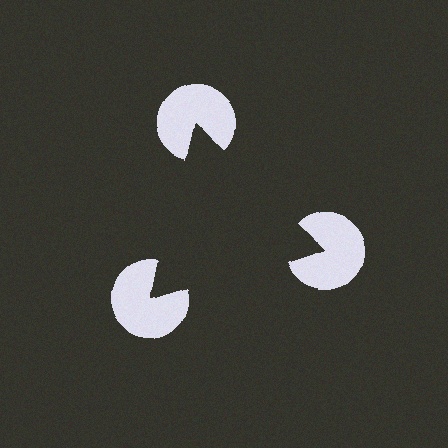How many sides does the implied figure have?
3 sides.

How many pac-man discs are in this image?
There are 3 — one at each vertex of the illusory triangle.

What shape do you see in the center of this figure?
An illusory triangle — its edges are inferred from the aligned wedge cuts in the pac-man discs, not physically drawn.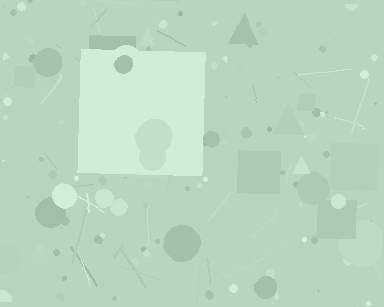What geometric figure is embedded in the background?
A square is embedded in the background.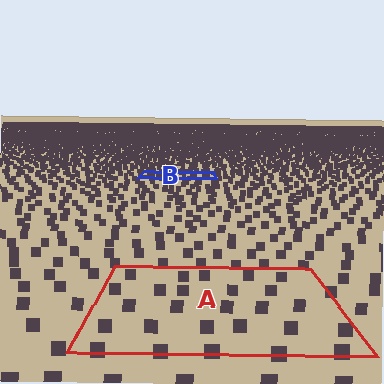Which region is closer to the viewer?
Region A is closer. The texture elements there are larger and more spread out.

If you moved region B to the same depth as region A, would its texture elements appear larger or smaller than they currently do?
They would appear larger. At a closer depth, the same texture elements are projected at a bigger on-screen size.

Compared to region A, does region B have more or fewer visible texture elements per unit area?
Region B has more texture elements per unit area — they are packed more densely because it is farther away.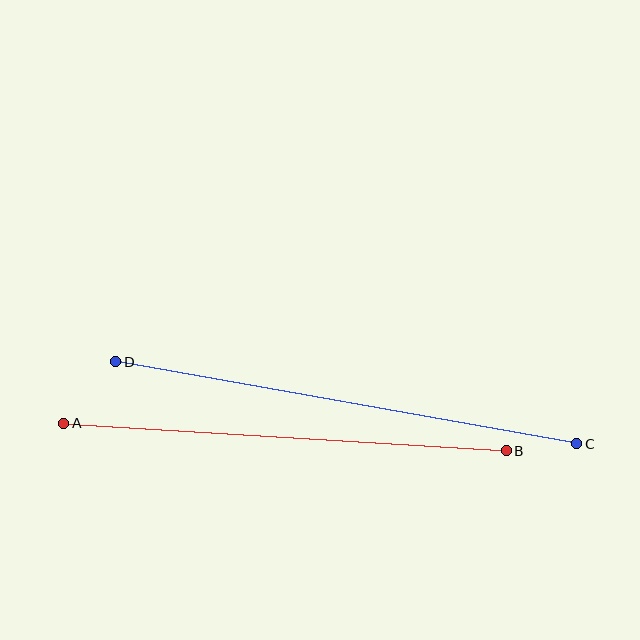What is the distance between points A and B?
The distance is approximately 443 pixels.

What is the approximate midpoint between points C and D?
The midpoint is at approximately (346, 403) pixels.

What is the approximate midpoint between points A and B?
The midpoint is at approximately (285, 437) pixels.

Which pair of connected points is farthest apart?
Points C and D are farthest apart.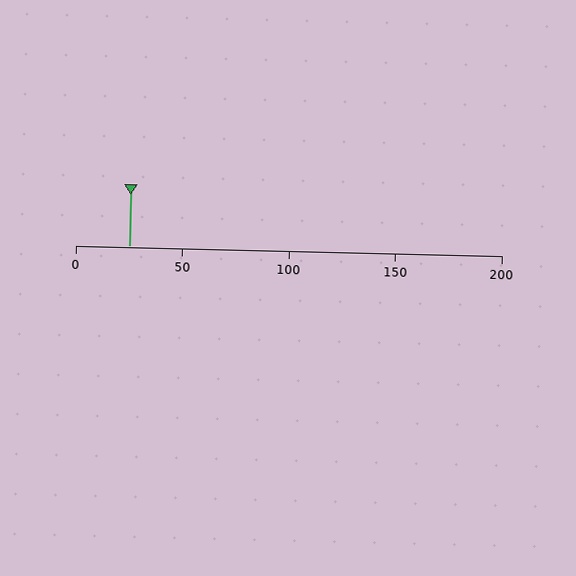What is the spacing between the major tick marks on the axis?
The major ticks are spaced 50 apart.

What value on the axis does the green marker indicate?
The marker indicates approximately 25.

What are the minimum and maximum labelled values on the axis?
The axis runs from 0 to 200.